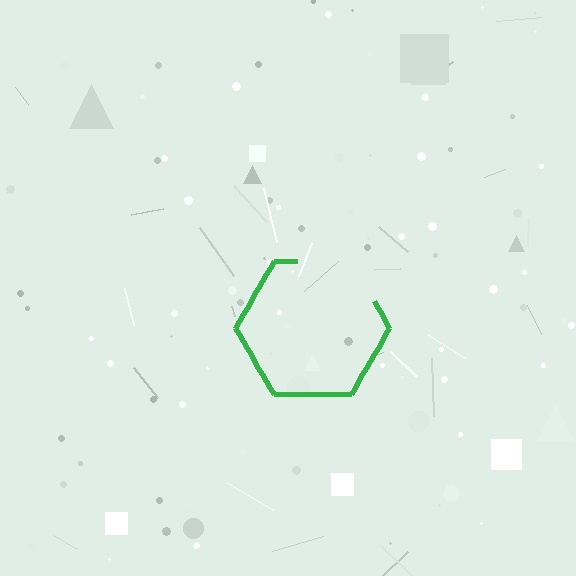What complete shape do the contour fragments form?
The contour fragments form a hexagon.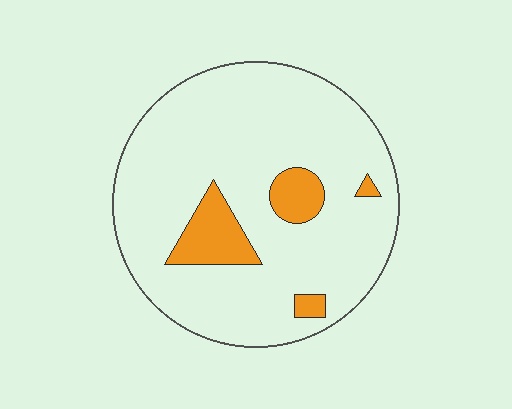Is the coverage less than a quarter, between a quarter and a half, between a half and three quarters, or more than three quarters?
Less than a quarter.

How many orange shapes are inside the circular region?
4.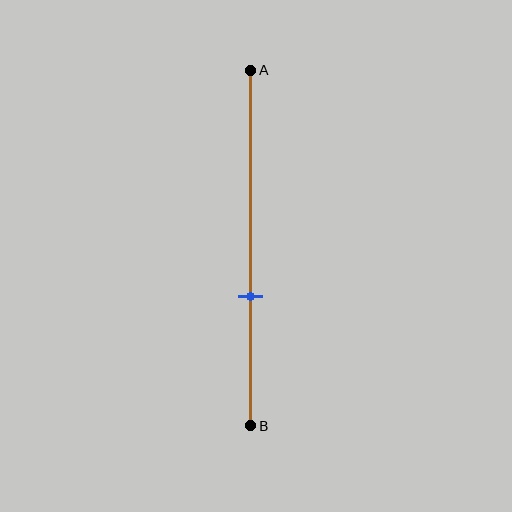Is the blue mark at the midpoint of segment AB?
No, the mark is at about 65% from A, not at the 50% midpoint.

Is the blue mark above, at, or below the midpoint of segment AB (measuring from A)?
The blue mark is below the midpoint of segment AB.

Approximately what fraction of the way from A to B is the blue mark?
The blue mark is approximately 65% of the way from A to B.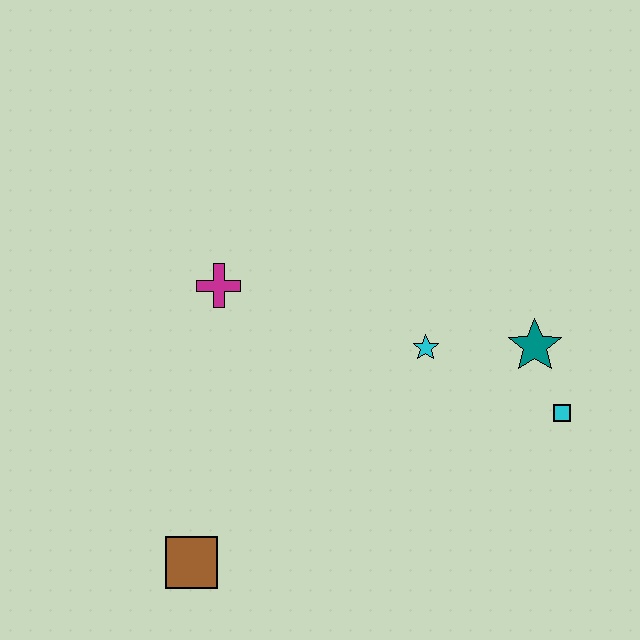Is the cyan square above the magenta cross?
No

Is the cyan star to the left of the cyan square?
Yes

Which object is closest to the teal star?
The cyan square is closest to the teal star.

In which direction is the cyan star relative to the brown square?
The cyan star is to the right of the brown square.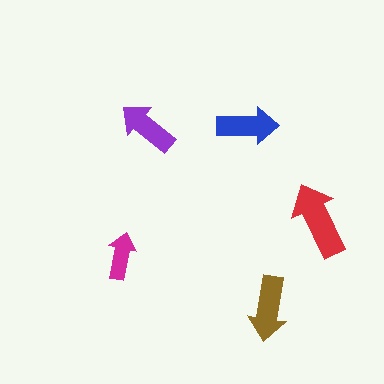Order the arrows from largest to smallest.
the red one, the brown one, the blue one, the purple one, the magenta one.